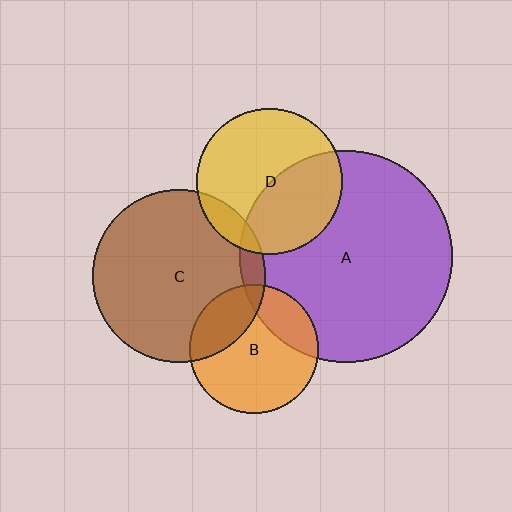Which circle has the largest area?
Circle A (purple).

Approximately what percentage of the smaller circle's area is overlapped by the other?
Approximately 20%.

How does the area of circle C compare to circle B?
Approximately 1.8 times.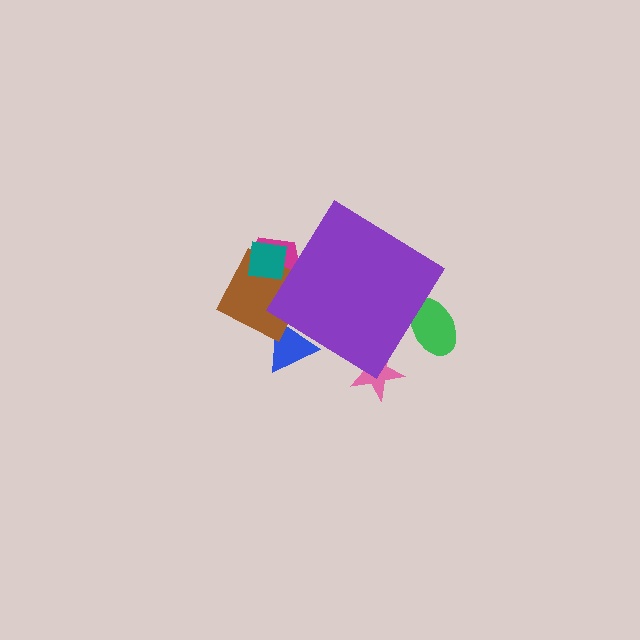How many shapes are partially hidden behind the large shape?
6 shapes are partially hidden.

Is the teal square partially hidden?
Yes, the teal square is partially hidden behind the purple diamond.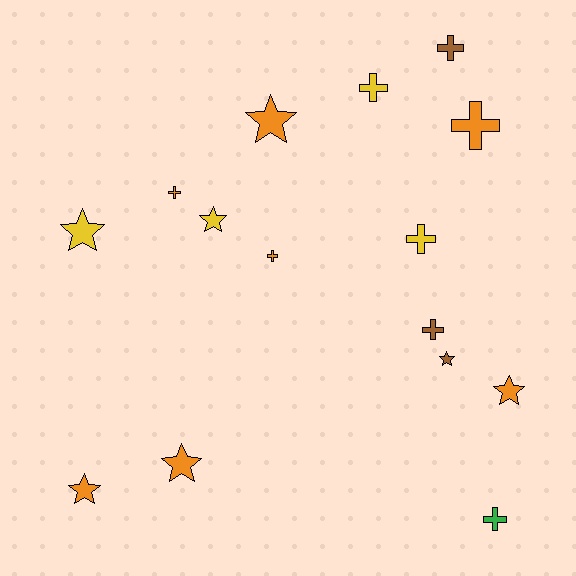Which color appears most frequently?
Orange, with 7 objects.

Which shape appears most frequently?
Cross, with 8 objects.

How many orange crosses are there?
There are 3 orange crosses.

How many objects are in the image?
There are 15 objects.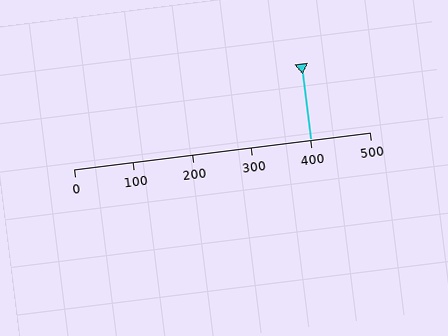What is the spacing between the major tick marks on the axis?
The major ticks are spaced 100 apart.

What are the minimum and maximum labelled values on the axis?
The axis runs from 0 to 500.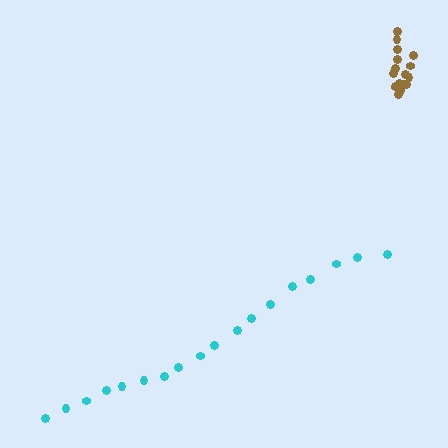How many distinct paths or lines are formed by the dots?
There are 2 distinct paths.